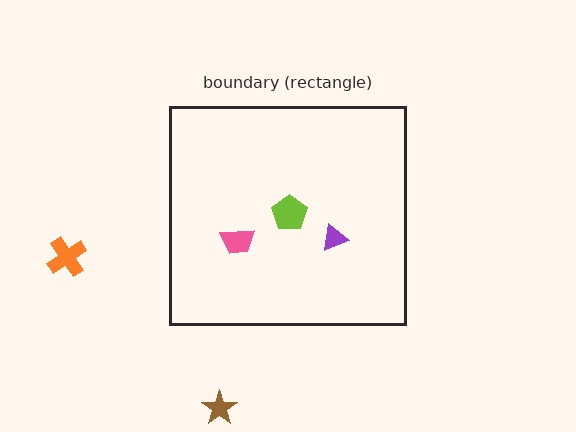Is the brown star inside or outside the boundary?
Outside.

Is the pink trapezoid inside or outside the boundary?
Inside.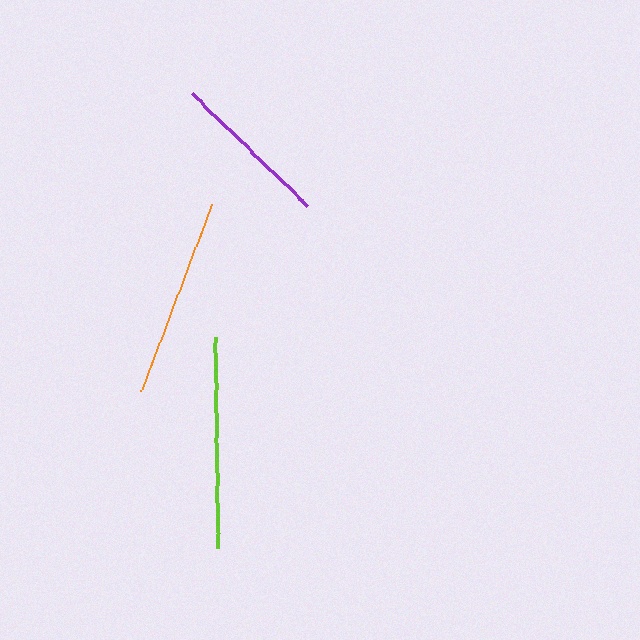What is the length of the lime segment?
The lime segment is approximately 211 pixels long.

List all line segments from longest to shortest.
From longest to shortest: lime, orange, purple.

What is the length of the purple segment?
The purple segment is approximately 161 pixels long.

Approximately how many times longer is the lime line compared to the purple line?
The lime line is approximately 1.3 times the length of the purple line.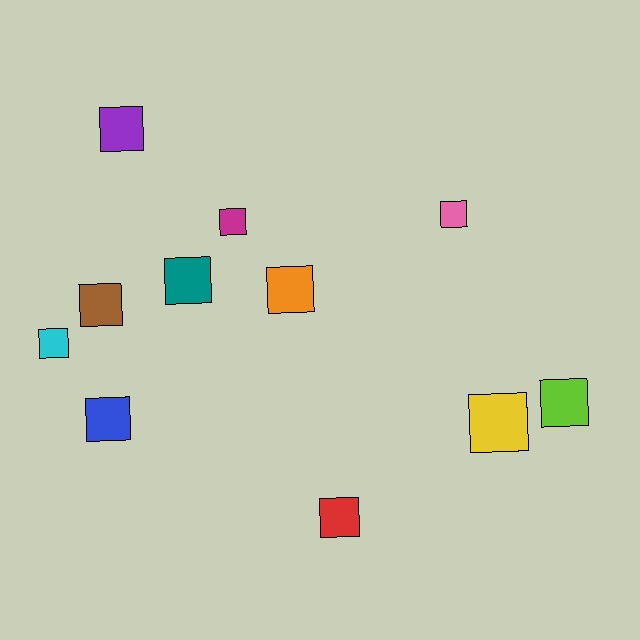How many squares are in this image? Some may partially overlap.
There are 11 squares.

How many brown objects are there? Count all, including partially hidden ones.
There is 1 brown object.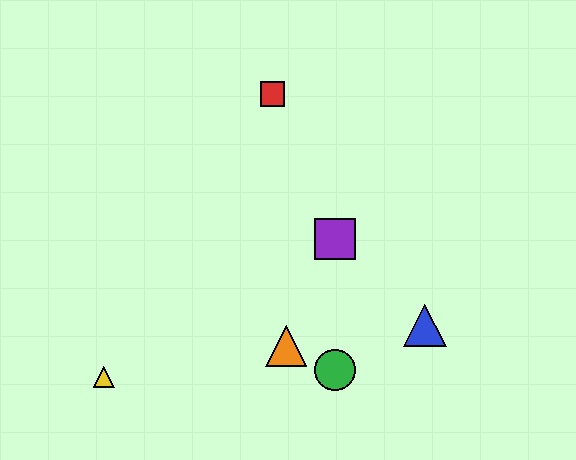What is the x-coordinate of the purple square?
The purple square is at x≈335.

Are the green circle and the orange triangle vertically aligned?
No, the green circle is at x≈335 and the orange triangle is at x≈286.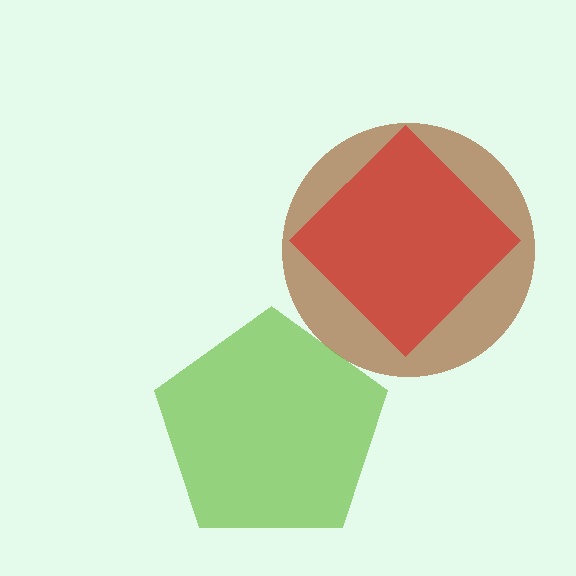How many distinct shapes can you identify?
There are 3 distinct shapes: a brown circle, a red diamond, a lime pentagon.